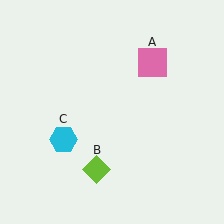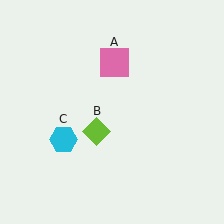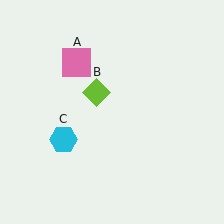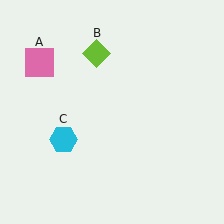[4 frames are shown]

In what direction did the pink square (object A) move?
The pink square (object A) moved left.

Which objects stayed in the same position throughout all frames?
Cyan hexagon (object C) remained stationary.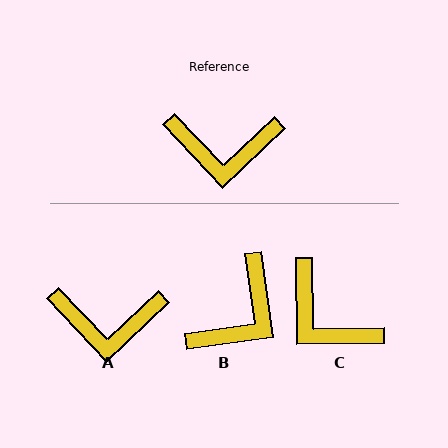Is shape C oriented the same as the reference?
No, it is off by about 43 degrees.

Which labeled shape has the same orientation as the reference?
A.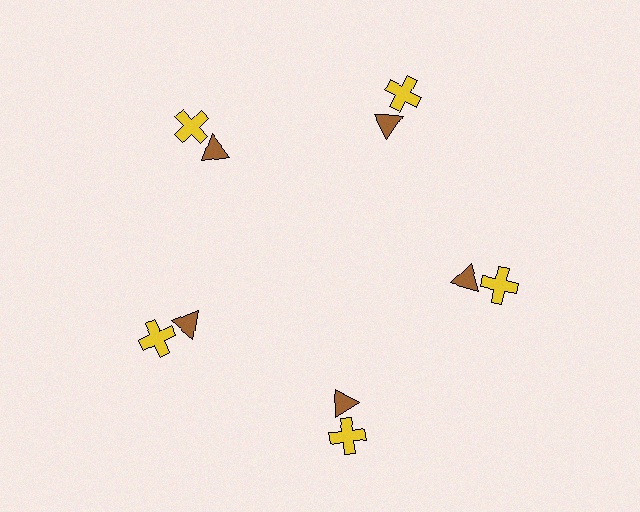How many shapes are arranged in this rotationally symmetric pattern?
There are 10 shapes, arranged in 5 groups of 2.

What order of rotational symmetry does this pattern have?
This pattern has 5-fold rotational symmetry.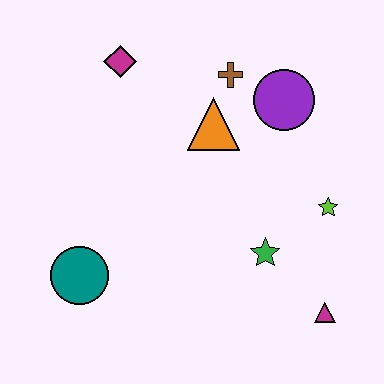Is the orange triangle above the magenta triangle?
Yes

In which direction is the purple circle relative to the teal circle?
The purple circle is to the right of the teal circle.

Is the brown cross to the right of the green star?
No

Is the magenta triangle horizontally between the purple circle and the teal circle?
No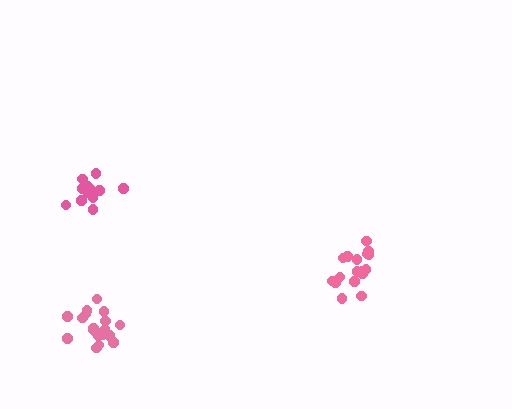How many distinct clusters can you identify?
There are 3 distinct clusters.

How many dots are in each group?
Group 1: 17 dots, Group 2: 14 dots, Group 3: 19 dots (50 total).